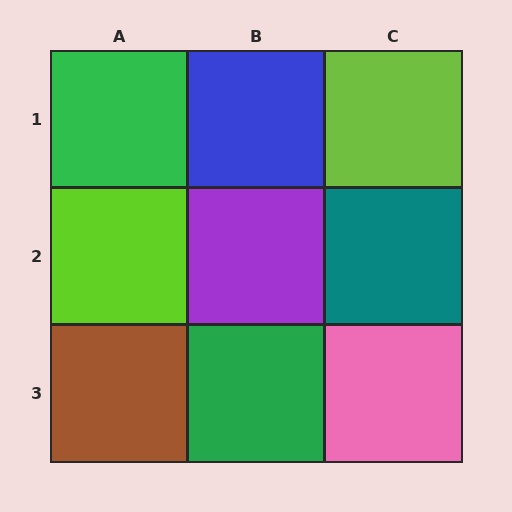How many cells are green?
2 cells are green.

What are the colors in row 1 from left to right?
Green, blue, lime.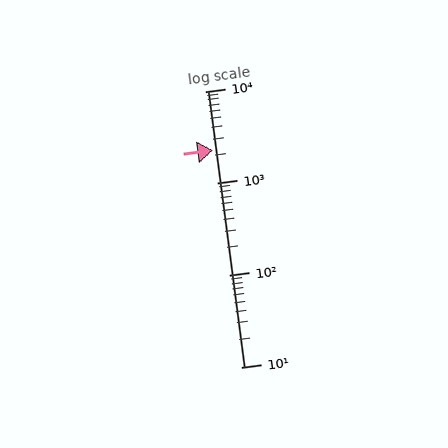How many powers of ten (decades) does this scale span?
The scale spans 3 decades, from 10 to 10000.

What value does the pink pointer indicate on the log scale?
The pointer indicates approximately 2300.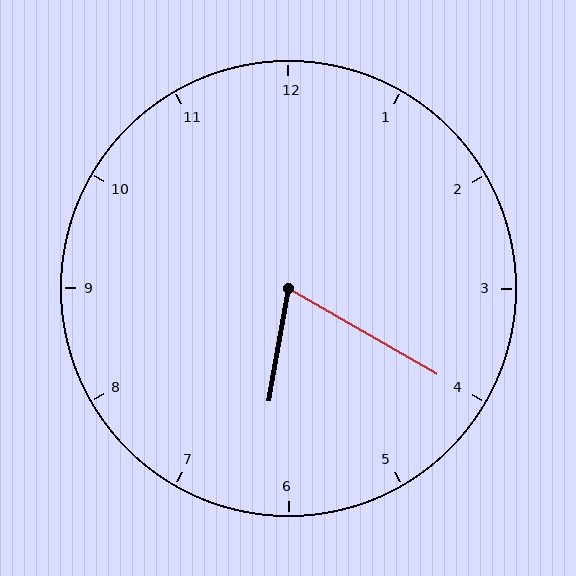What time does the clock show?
6:20.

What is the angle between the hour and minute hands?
Approximately 70 degrees.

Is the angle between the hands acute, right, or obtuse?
It is acute.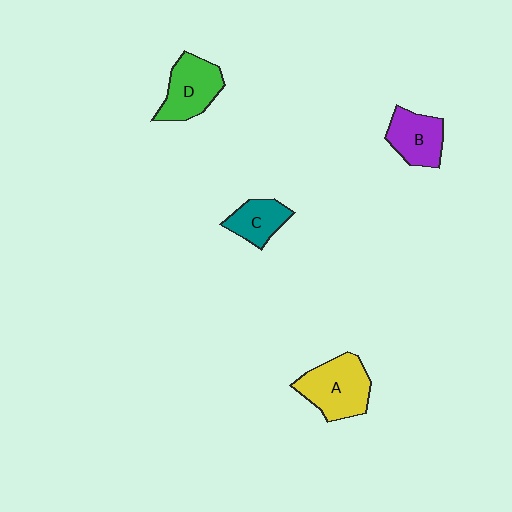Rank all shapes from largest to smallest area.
From largest to smallest: A (yellow), D (green), B (purple), C (teal).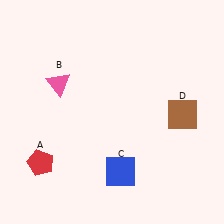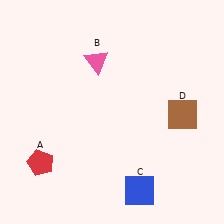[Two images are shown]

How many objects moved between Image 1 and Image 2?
2 objects moved between the two images.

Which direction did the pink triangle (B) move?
The pink triangle (B) moved right.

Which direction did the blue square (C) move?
The blue square (C) moved right.